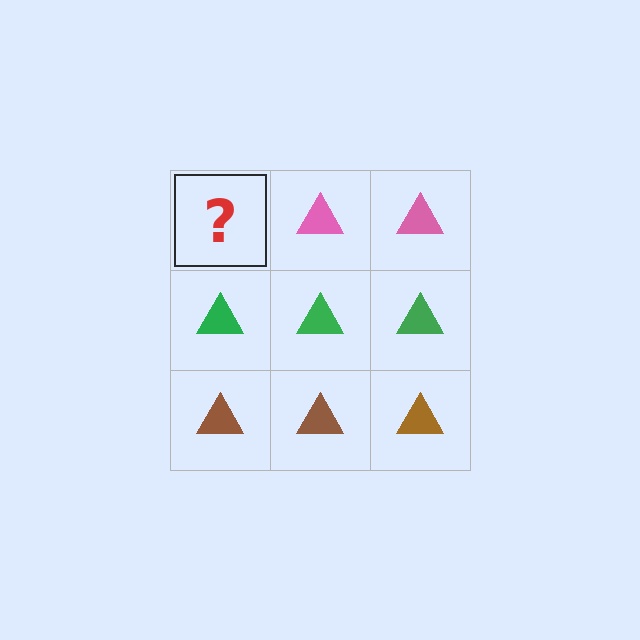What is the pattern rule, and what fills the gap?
The rule is that each row has a consistent color. The gap should be filled with a pink triangle.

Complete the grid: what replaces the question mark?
The question mark should be replaced with a pink triangle.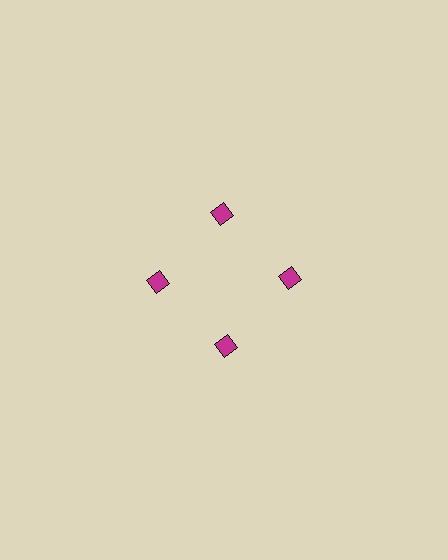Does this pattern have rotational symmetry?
Yes, this pattern has 4-fold rotational symmetry. It looks the same after rotating 90 degrees around the center.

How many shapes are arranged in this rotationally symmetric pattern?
There are 4 shapes, arranged in 4 groups of 1.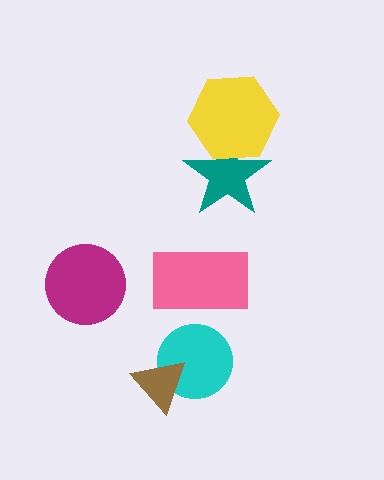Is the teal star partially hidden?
Yes, it is partially covered by another shape.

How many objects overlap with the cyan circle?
1 object overlaps with the cyan circle.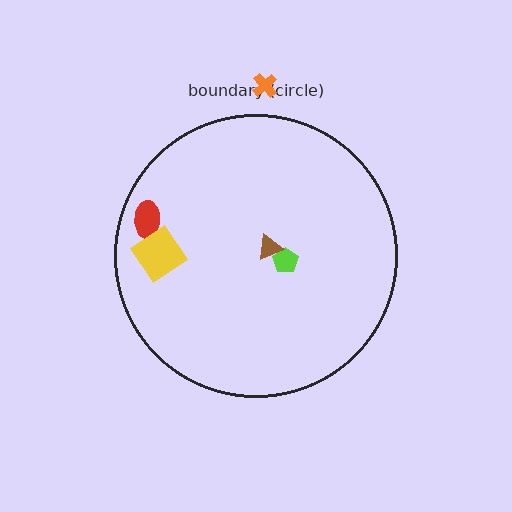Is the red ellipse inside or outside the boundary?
Inside.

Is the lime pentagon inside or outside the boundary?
Inside.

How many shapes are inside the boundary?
4 inside, 1 outside.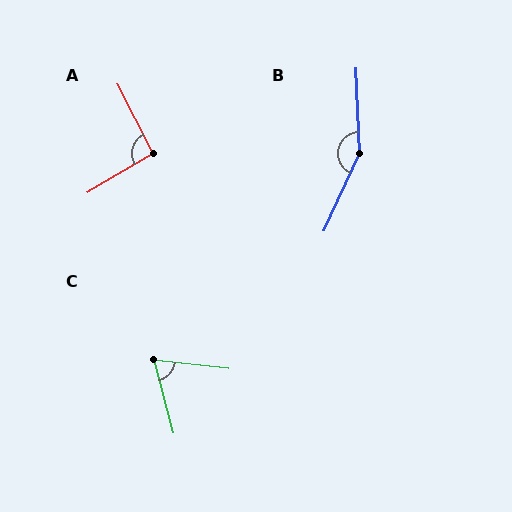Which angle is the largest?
B, at approximately 153 degrees.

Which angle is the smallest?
C, at approximately 68 degrees.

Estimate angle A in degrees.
Approximately 94 degrees.